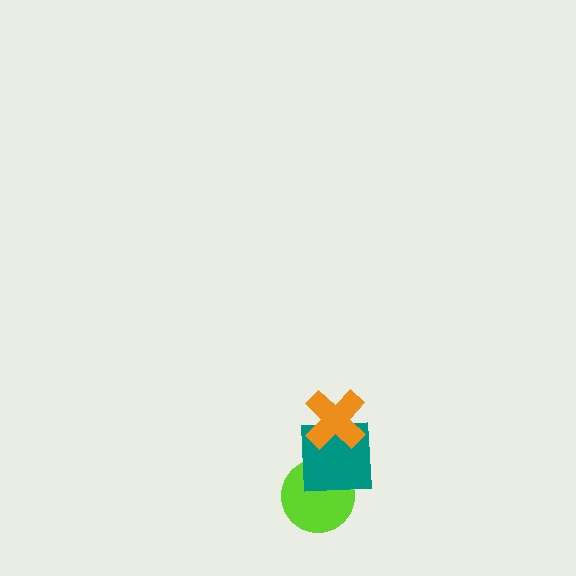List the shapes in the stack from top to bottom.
From top to bottom: the orange cross, the teal square, the lime circle.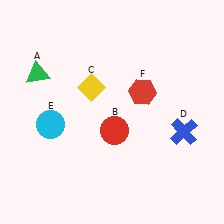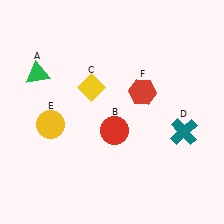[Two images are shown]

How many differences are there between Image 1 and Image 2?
There are 2 differences between the two images.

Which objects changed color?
D changed from blue to teal. E changed from cyan to yellow.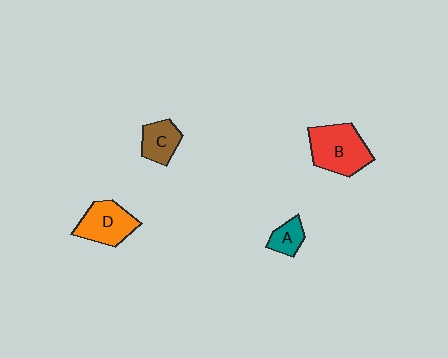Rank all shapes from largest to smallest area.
From largest to smallest: B (red), D (orange), C (brown), A (teal).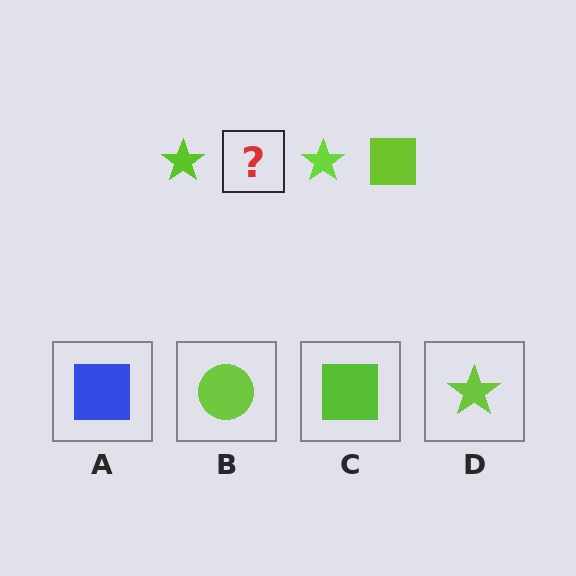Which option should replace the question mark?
Option C.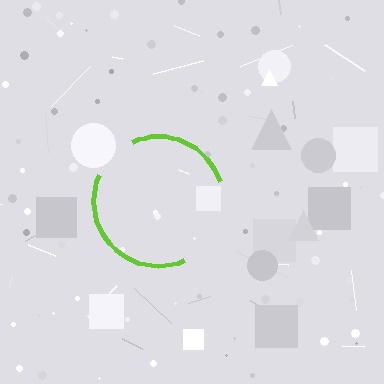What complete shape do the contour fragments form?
The contour fragments form a circle.